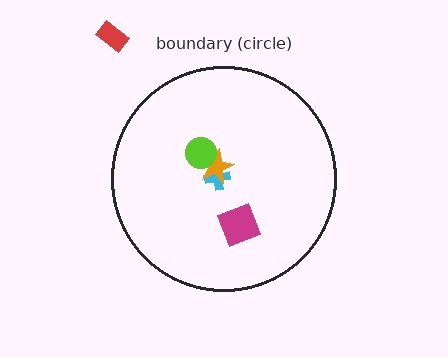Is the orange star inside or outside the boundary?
Inside.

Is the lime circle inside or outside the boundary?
Inside.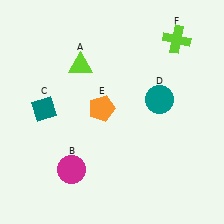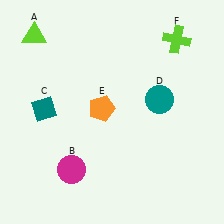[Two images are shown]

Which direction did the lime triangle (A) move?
The lime triangle (A) moved left.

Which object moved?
The lime triangle (A) moved left.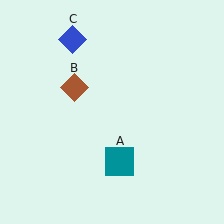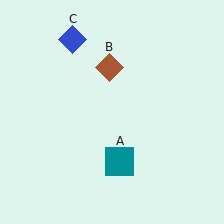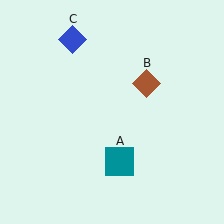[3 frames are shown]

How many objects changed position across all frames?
1 object changed position: brown diamond (object B).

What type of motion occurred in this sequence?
The brown diamond (object B) rotated clockwise around the center of the scene.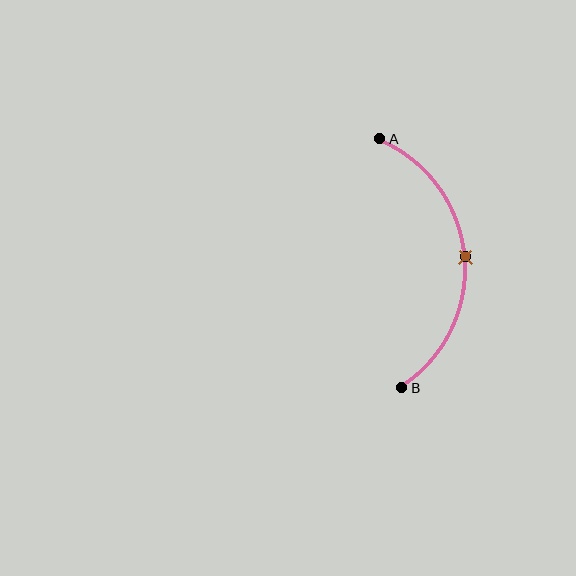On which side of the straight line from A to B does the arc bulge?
The arc bulges to the right of the straight line connecting A and B.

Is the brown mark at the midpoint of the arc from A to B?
Yes. The brown mark lies on the arc at equal arc-length from both A and B — it is the arc midpoint.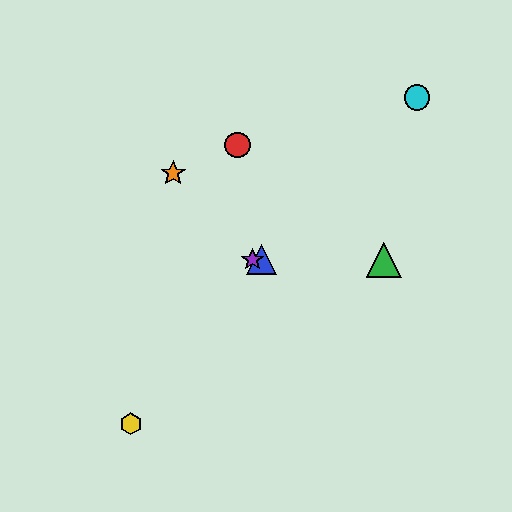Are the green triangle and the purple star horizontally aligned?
Yes, both are at y≈260.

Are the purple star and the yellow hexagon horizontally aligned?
No, the purple star is at y≈260 and the yellow hexagon is at y≈424.